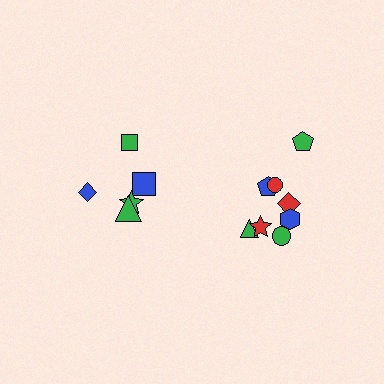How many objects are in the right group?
There are 8 objects.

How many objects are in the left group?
There are 5 objects.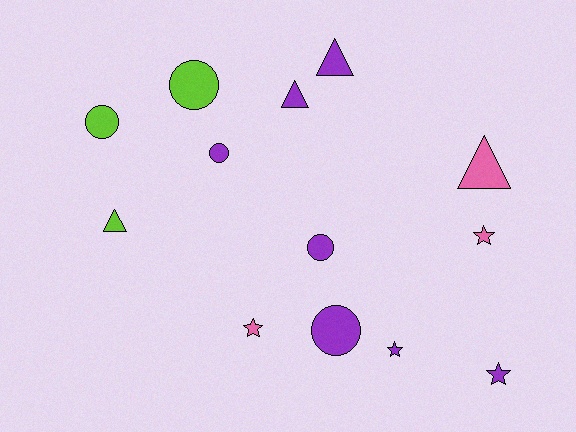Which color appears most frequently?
Purple, with 7 objects.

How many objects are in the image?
There are 13 objects.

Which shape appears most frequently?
Circle, with 5 objects.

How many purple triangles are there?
There are 2 purple triangles.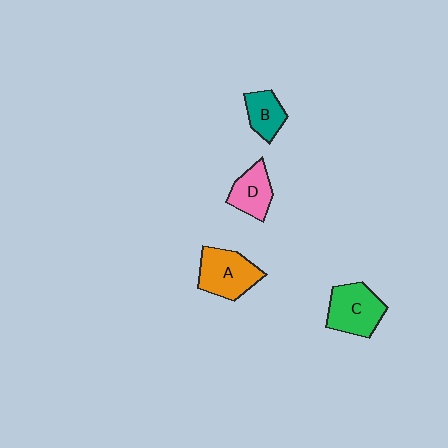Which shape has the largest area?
Shape A (orange).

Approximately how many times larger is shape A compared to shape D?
Approximately 1.4 times.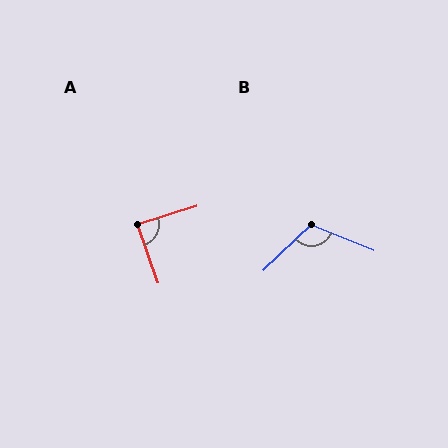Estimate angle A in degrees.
Approximately 88 degrees.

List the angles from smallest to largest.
A (88°), B (114°).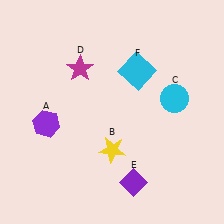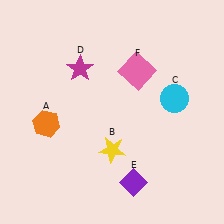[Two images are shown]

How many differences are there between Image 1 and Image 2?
There are 2 differences between the two images.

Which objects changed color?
A changed from purple to orange. F changed from cyan to pink.